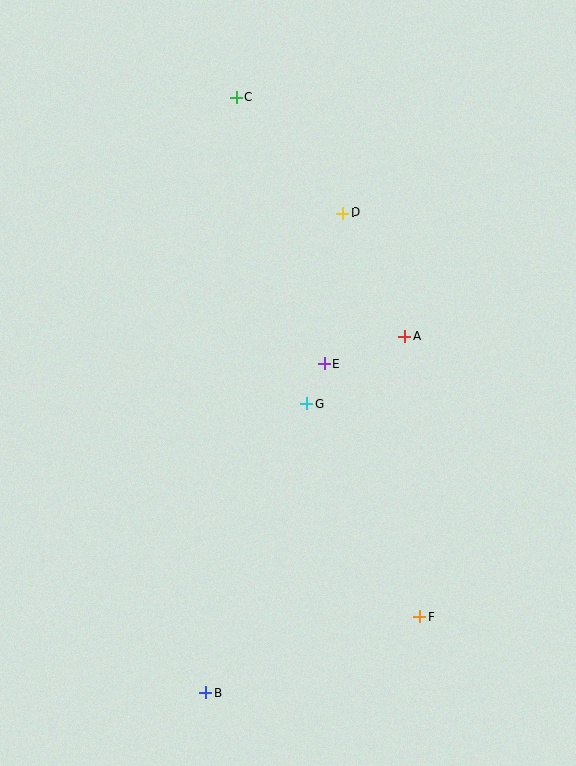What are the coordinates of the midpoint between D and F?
The midpoint between D and F is at (381, 415).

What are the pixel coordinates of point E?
Point E is at (324, 363).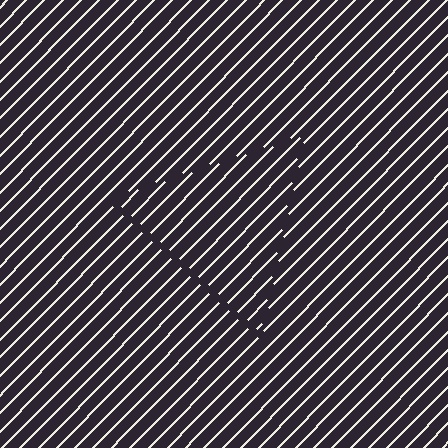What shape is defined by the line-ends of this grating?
An illusory triangle. The interior of the shape contains the same grating, shifted by half a period — the contour is defined by the phase discontinuity where line-ends from the inner and outer gratings abut.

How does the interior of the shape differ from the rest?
The interior of the shape contains the same grating, shifted by half a period — the contour is defined by the phase discontinuity where line-ends from the inner and outer gratings abut.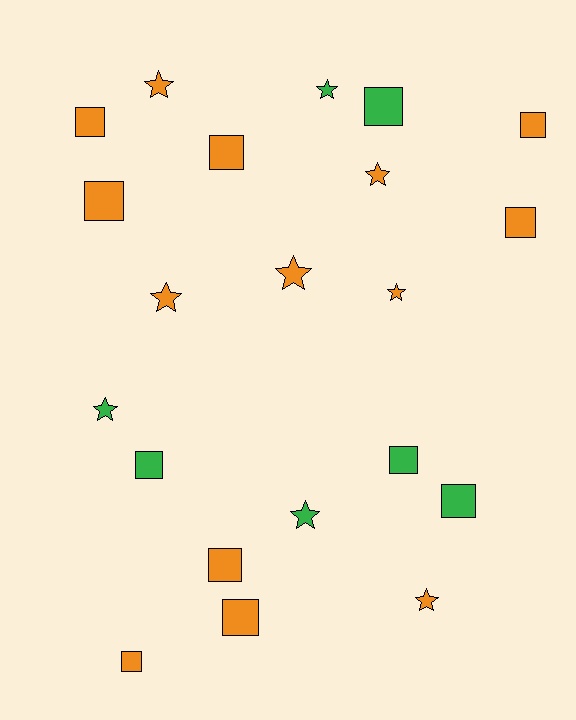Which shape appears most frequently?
Square, with 12 objects.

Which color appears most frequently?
Orange, with 14 objects.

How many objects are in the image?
There are 21 objects.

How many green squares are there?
There are 4 green squares.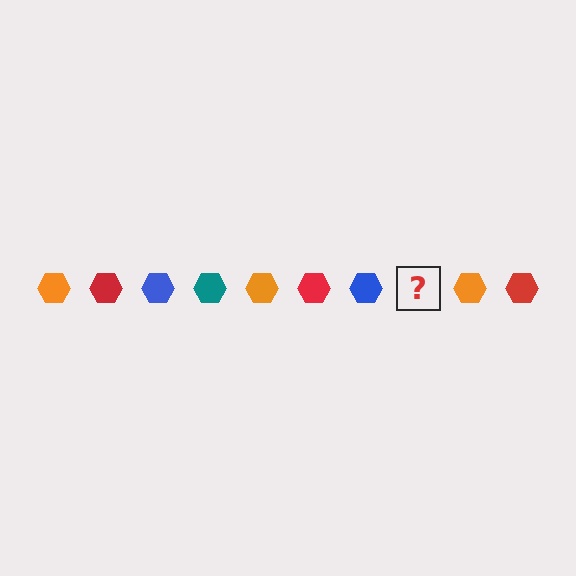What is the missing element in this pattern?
The missing element is a teal hexagon.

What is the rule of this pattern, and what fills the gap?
The rule is that the pattern cycles through orange, red, blue, teal hexagons. The gap should be filled with a teal hexagon.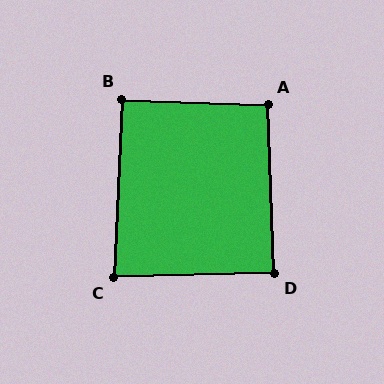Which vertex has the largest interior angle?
A, at approximately 94 degrees.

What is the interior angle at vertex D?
Approximately 89 degrees (approximately right).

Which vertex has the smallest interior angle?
C, at approximately 86 degrees.